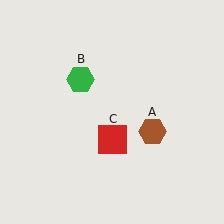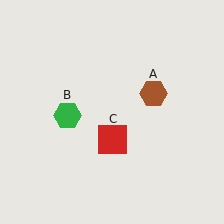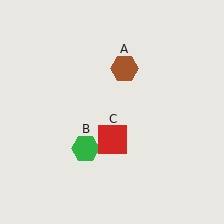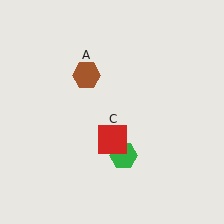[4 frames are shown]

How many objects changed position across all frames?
2 objects changed position: brown hexagon (object A), green hexagon (object B).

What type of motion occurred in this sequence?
The brown hexagon (object A), green hexagon (object B) rotated counterclockwise around the center of the scene.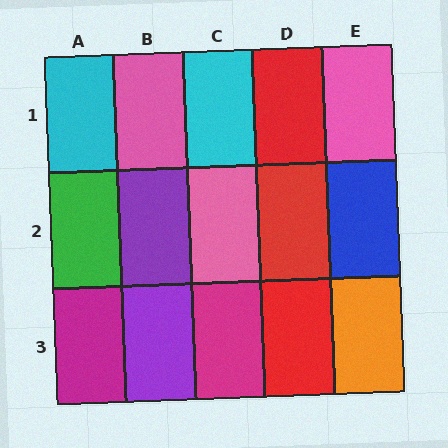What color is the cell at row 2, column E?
Blue.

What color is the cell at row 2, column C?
Pink.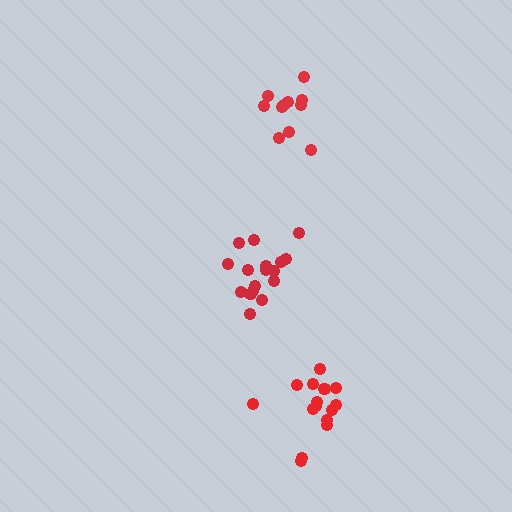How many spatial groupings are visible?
There are 3 spatial groupings.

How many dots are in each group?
Group 1: 11 dots, Group 2: 17 dots, Group 3: 17 dots (45 total).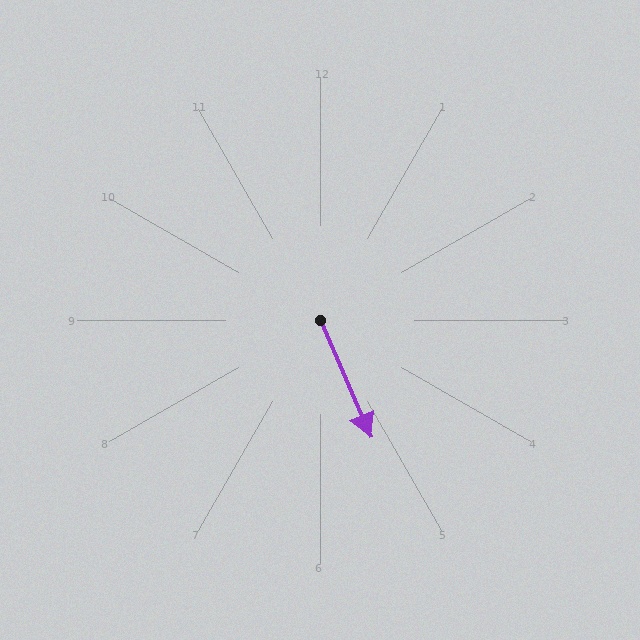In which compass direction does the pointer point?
Southeast.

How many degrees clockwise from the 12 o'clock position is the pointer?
Approximately 157 degrees.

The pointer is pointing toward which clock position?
Roughly 5 o'clock.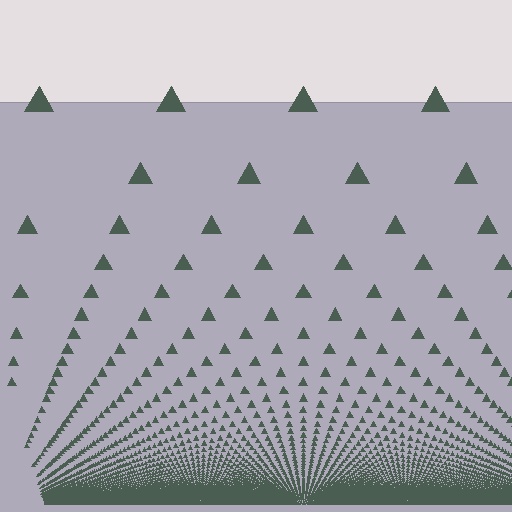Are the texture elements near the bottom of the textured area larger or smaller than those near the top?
Smaller. The gradient is inverted — elements near the bottom are smaller and denser.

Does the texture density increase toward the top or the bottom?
Density increases toward the bottom.